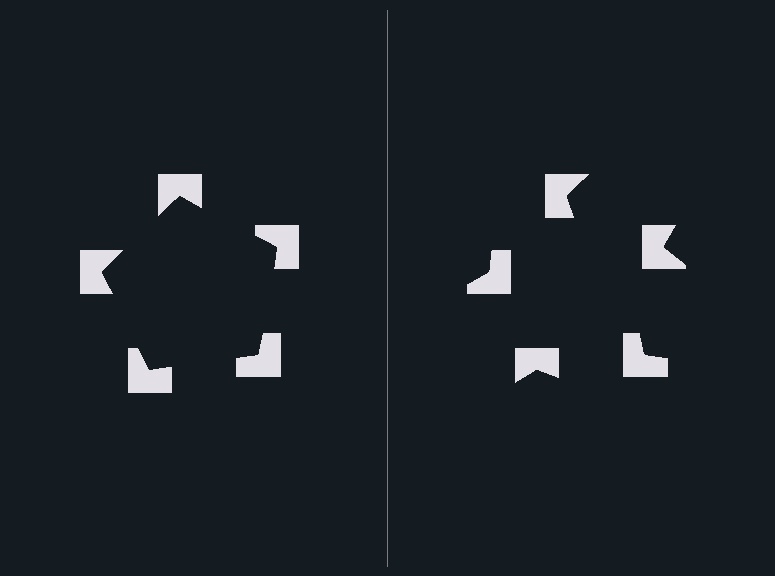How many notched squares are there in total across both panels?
10 — 5 on each side.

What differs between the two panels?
The notched squares are positioned identically on both sides; only the wedge orientations differ. On the left they align to a pentagon; on the right they are misaligned.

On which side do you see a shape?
An illusory pentagon appears on the left side. On the right side the wedge cuts are rotated, so no coherent shape forms.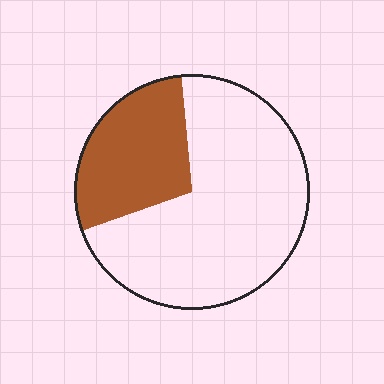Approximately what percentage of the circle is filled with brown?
Approximately 30%.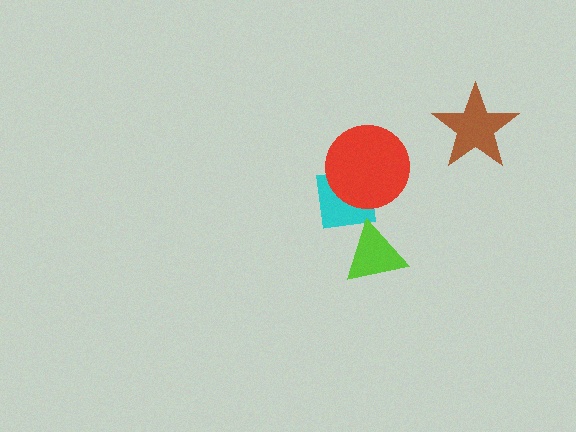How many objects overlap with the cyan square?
1 object overlaps with the cyan square.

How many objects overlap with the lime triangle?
0 objects overlap with the lime triangle.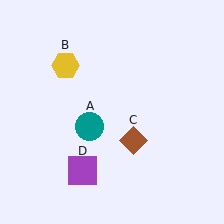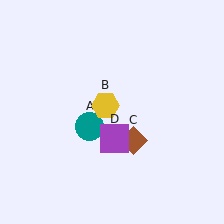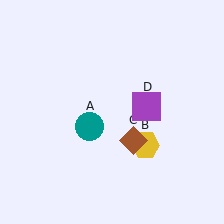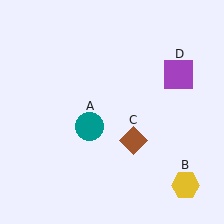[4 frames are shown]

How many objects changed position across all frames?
2 objects changed position: yellow hexagon (object B), purple square (object D).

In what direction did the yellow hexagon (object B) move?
The yellow hexagon (object B) moved down and to the right.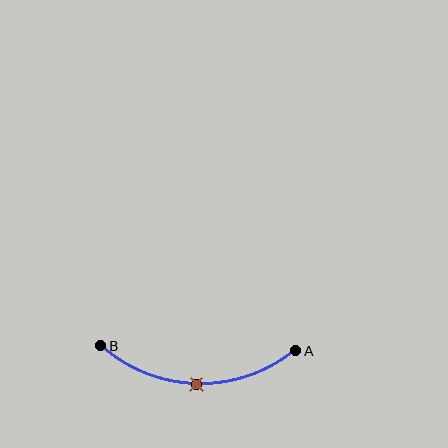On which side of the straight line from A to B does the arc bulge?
The arc bulges below the straight line connecting A and B.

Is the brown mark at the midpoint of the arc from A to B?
Yes. The brown mark lies on the arc at equal arc-length from both A and B — it is the arc midpoint.